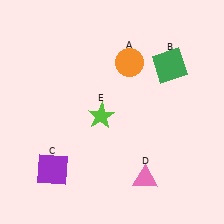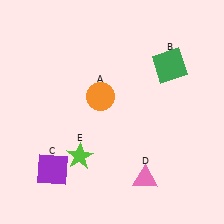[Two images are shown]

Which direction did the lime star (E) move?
The lime star (E) moved down.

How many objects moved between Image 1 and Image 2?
2 objects moved between the two images.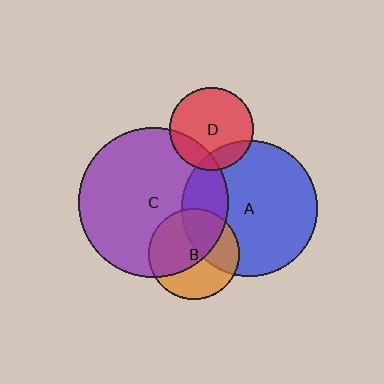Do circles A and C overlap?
Yes.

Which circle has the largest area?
Circle C (purple).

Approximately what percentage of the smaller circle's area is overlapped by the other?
Approximately 25%.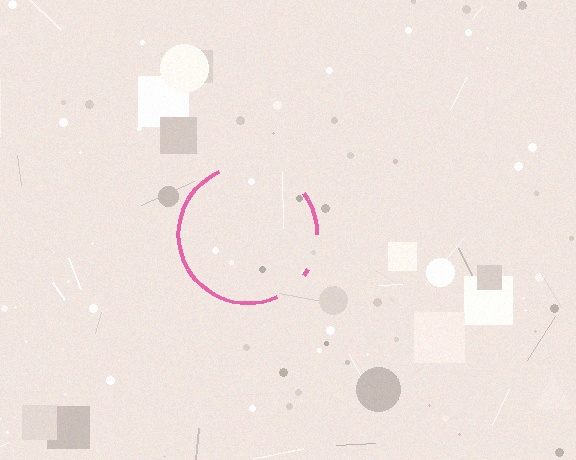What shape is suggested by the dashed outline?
The dashed outline suggests a circle.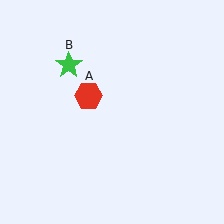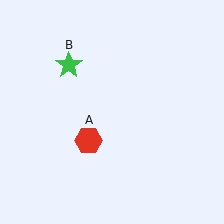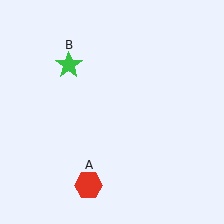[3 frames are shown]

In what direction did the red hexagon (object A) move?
The red hexagon (object A) moved down.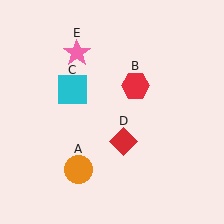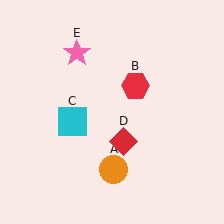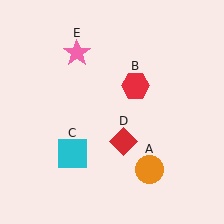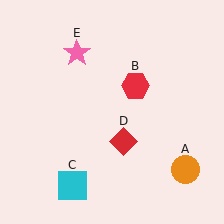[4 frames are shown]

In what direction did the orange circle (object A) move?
The orange circle (object A) moved right.